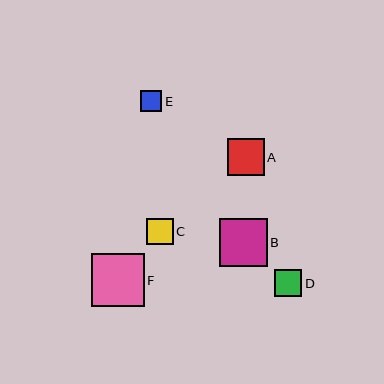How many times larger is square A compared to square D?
Square A is approximately 1.4 times the size of square D.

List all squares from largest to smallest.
From largest to smallest: F, B, A, D, C, E.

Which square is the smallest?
Square E is the smallest with a size of approximately 21 pixels.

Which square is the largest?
Square F is the largest with a size of approximately 53 pixels.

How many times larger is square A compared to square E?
Square A is approximately 1.8 times the size of square E.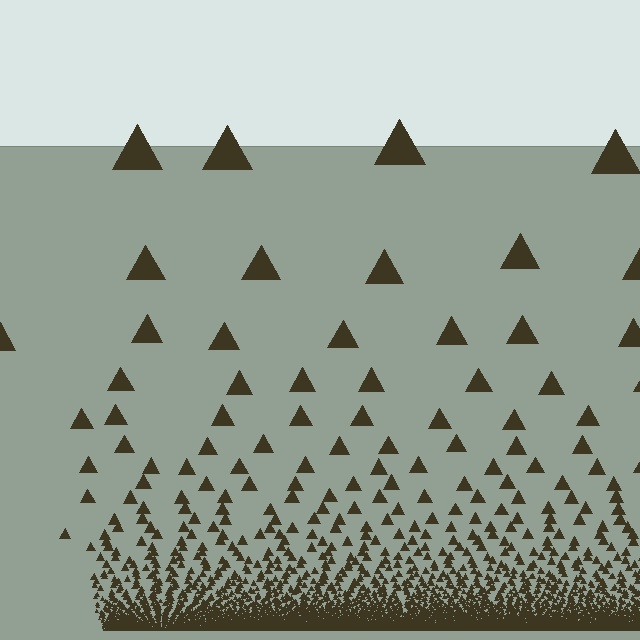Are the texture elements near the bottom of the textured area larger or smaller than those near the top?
Smaller. The gradient is inverted — elements near the bottom are smaller and denser.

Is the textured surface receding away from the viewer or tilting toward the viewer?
The surface appears to tilt toward the viewer. Texture elements get larger and sparser toward the top.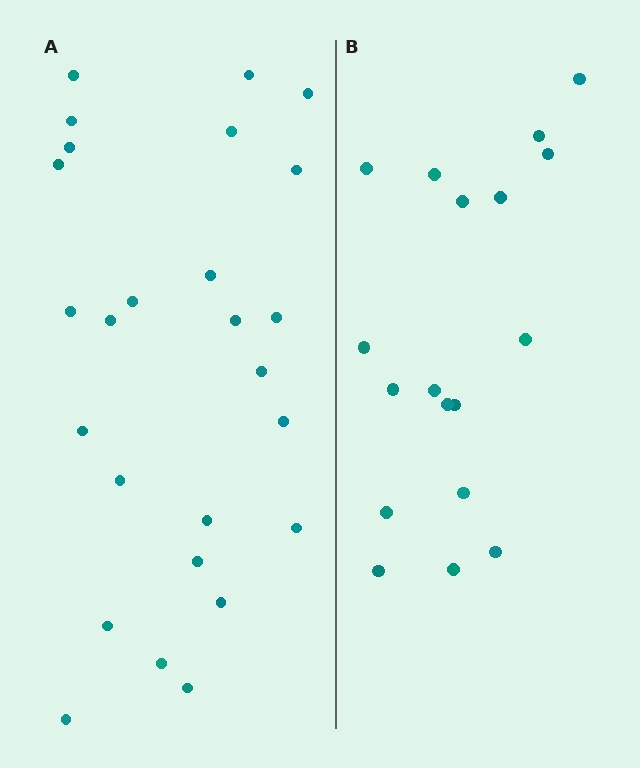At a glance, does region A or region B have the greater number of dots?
Region A (the left region) has more dots.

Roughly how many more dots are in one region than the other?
Region A has roughly 8 or so more dots than region B.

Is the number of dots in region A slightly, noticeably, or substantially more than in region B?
Region A has noticeably more, but not dramatically so. The ratio is roughly 1.4 to 1.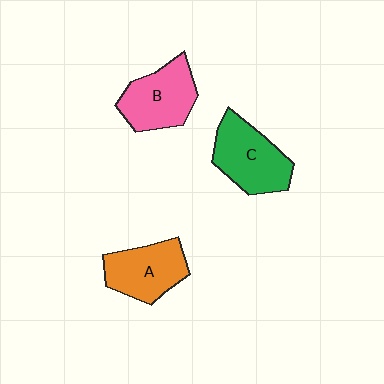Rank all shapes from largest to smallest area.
From largest to smallest: C (green), B (pink), A (orange).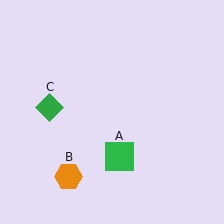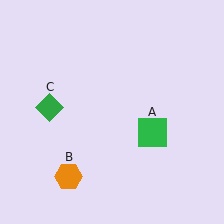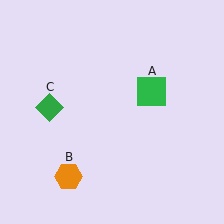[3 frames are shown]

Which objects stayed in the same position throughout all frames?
Orange hexagon (object B) and green diamond (object C) remained stationary.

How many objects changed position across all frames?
1 object changed position: green square (object A).